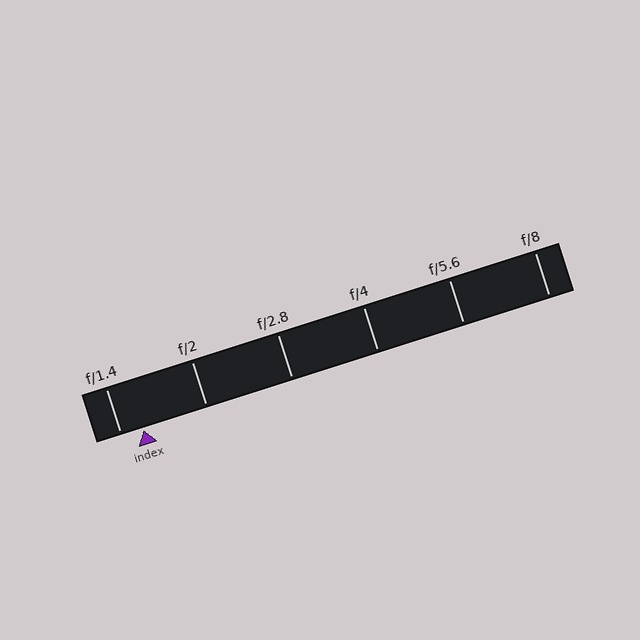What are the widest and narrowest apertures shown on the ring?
The widest aperture shown is f/1.4 and the narrowest is f/8.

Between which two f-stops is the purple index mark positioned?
The index mark is between f/1.4 and f/2.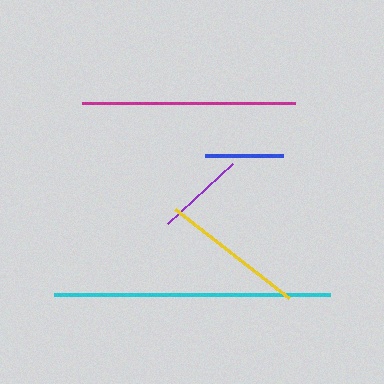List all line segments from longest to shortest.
From longest to shortest: cyan, magenta, yellow, purple, blue.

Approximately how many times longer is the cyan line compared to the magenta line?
The cyan line is approximately 1.3 times the length of the magenta line.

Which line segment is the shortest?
The blue line is the shortest at approximately 78 pixels.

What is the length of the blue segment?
The blue segment is approximately 78 pixels long.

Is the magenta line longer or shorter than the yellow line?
The magenta line is longer than the yellow line.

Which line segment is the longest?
The cyan line is the longest at approximately 276 pixels.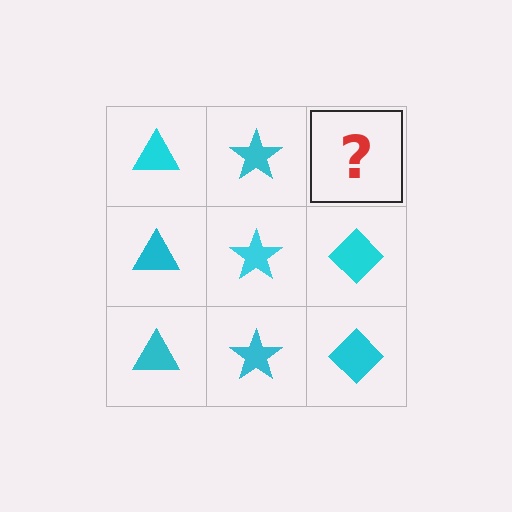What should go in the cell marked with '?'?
The missing cell should contain a cyan diamond.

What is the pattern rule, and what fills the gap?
The rule is that each column has a consistent shape. The gap should be filled with a cyan diamond.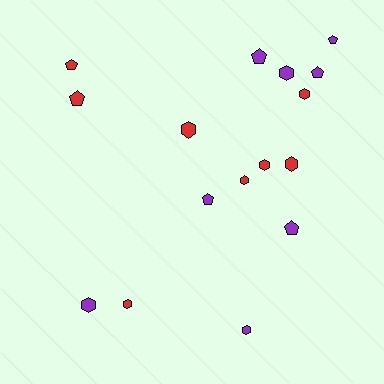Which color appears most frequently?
Purple, with 8 objects.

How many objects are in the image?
There are 16 objects.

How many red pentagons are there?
There are 2 red pentagons.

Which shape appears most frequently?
Hexagon, with 9 objects.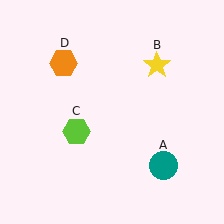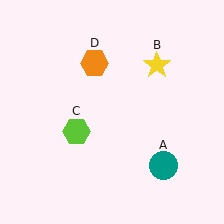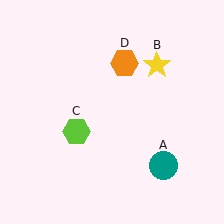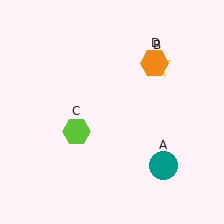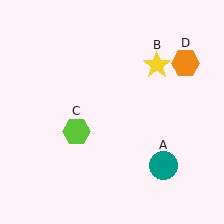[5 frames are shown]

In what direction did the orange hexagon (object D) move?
The orange hexagon (object D) moved right.